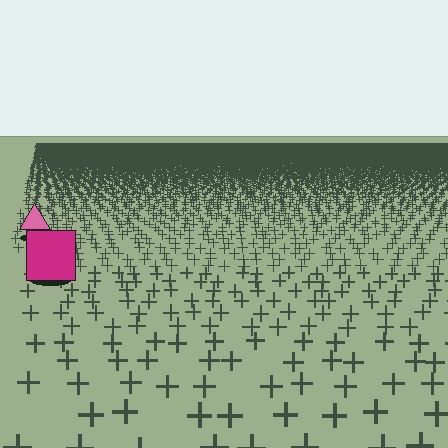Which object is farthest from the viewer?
The pink triangle is farthest from the viewer. It appears smaller and the ground texture around it is denser.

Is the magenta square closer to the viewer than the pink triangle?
Yes. The magenta square is closer — you can tell from the texture gradient: the ground texture is coarser near it.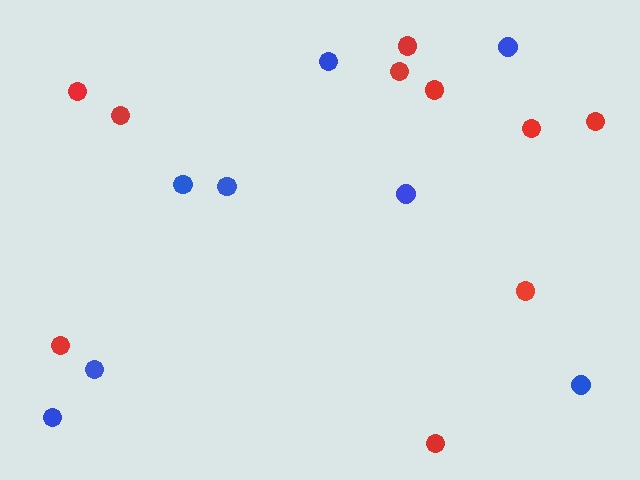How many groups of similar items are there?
There are 2 groups: one group of red circles (10) and one group of blue circles (8).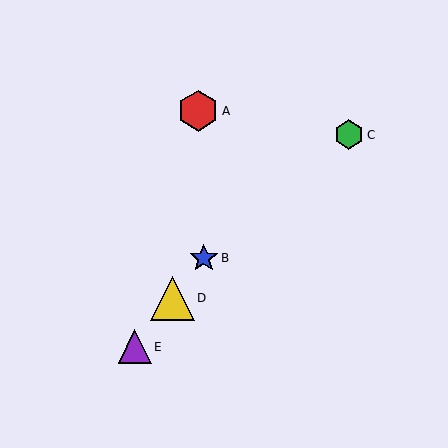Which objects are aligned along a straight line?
Objects B, D, E are aligned along a straight line.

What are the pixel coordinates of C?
Object C is at (349, 135).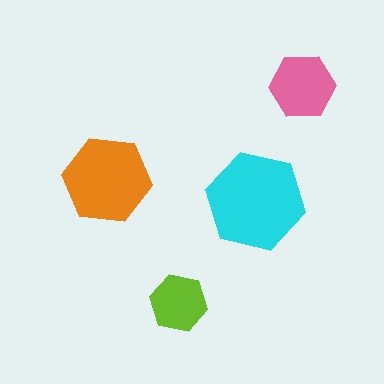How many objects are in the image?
There are 4 objects in the image.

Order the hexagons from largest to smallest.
the cyan one, the orange one, the pink one, the lime one.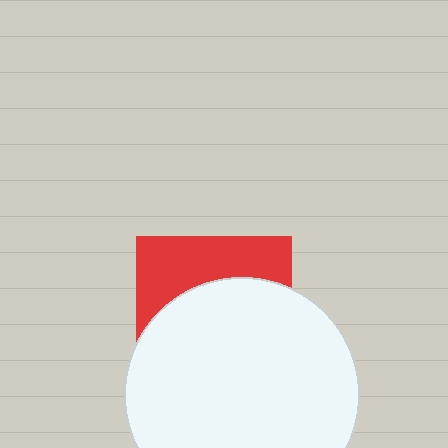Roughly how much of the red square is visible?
A small part of it is visible (roughly 36%).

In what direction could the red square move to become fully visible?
The red square could move up. That would shift it out from behind the white circle entirely.